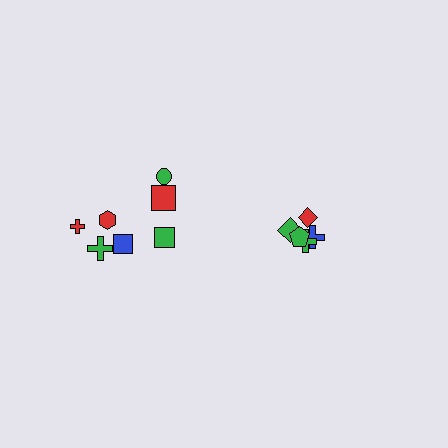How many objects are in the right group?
There are 5 objects.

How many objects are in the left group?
There are 7 objects.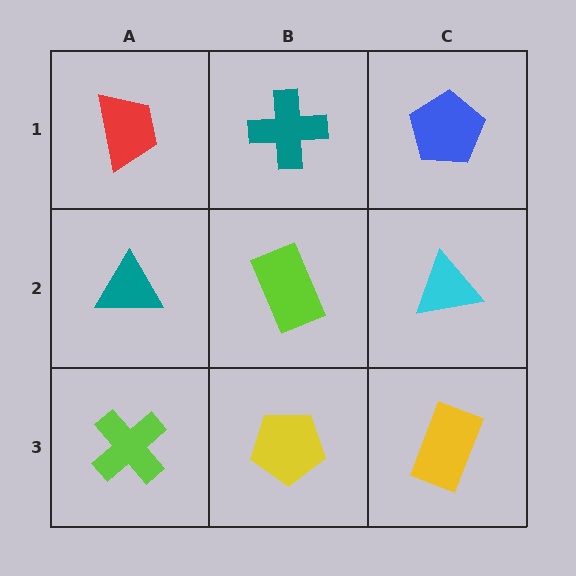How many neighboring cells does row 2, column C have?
3.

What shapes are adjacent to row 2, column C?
A blue pentagon (row 1, column C), a yellow rectangle (row 3, column C), a lime rectangle (row 2, column B).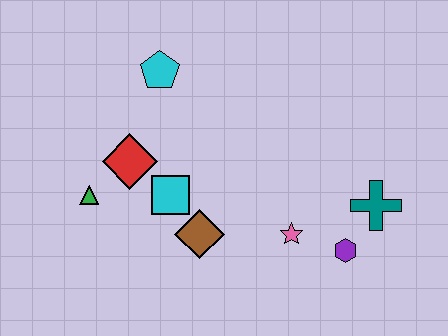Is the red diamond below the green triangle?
No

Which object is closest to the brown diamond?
The cyan square is closest to the brown diamond.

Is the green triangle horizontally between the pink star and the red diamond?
No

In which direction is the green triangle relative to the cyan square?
The green triangle is to the left of the cyan square.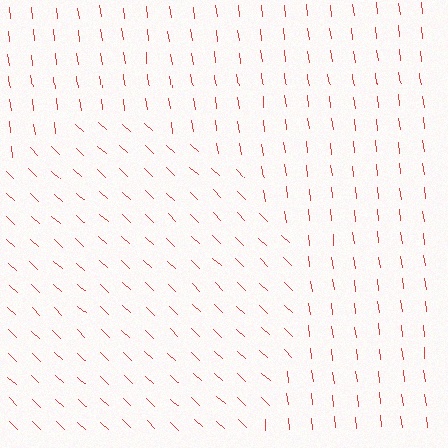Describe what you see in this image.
The image is filled with small red line segments. A circle region in the image has lines oriented differently from the surrounding lines, creating a visible texture boundary.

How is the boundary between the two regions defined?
The boundary is defined purely by a change in line orientation (approximately 39 degrees difference). All lines are the same color and thickness.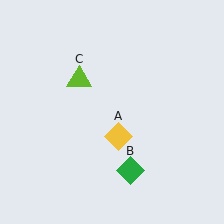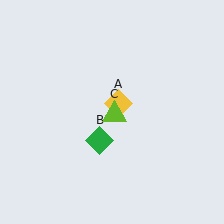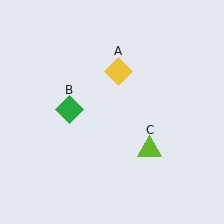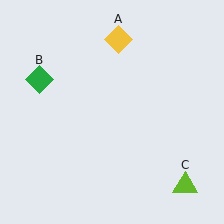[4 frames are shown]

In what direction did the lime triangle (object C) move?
The lime triangle (object C) moved down and to the right.